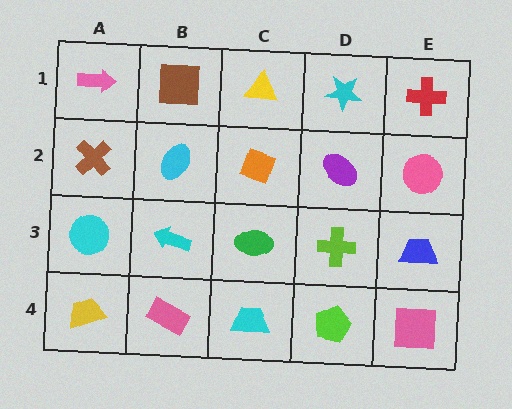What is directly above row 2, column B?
A brown square.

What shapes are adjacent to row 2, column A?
A pink arrow (row 1, column A), a cyan circle (row 3, column A), a cyan ellipse (row 2, column B).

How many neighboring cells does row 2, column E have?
3.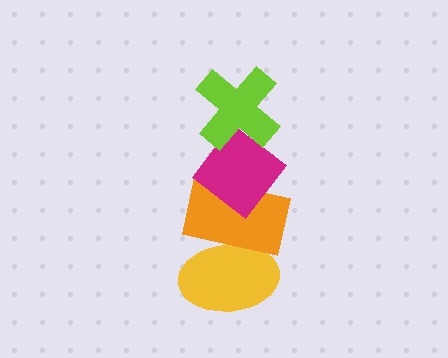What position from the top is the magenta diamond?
The magenta diamond is 2nd from the top.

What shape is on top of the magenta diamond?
The lime cross is on top of the magenta diamond.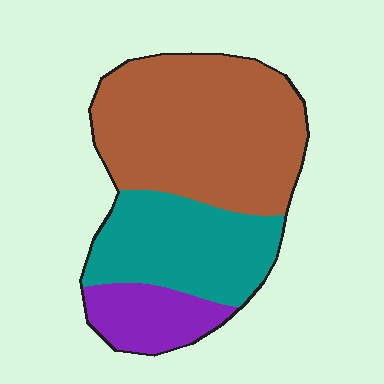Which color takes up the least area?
Purple, at roughly 15%.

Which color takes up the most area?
Brown, at roughly 55%.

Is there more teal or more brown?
Brown.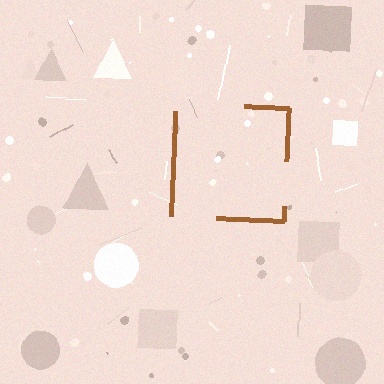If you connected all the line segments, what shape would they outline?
They would outline a square.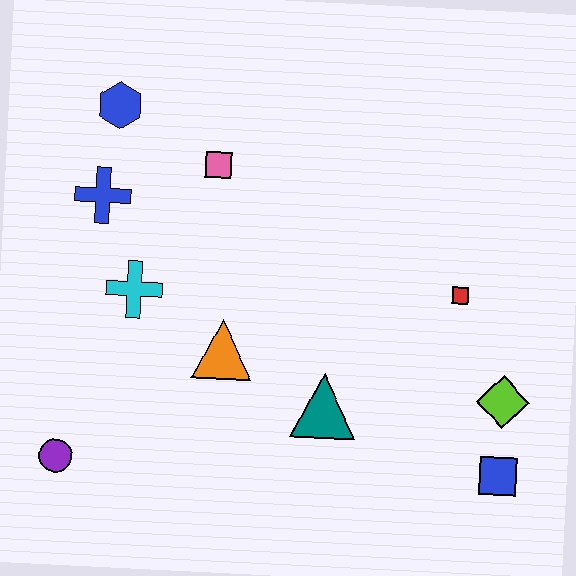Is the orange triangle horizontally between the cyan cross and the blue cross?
No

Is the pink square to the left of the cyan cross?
No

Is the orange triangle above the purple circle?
Yes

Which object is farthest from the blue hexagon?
The blue square is farthest from the blue hexagon.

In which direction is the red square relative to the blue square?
The red square is above the blue square.